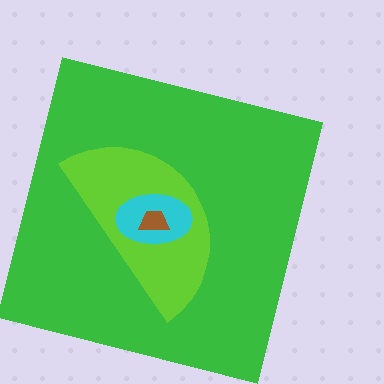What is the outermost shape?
The green square.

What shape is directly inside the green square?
The lime semicircle.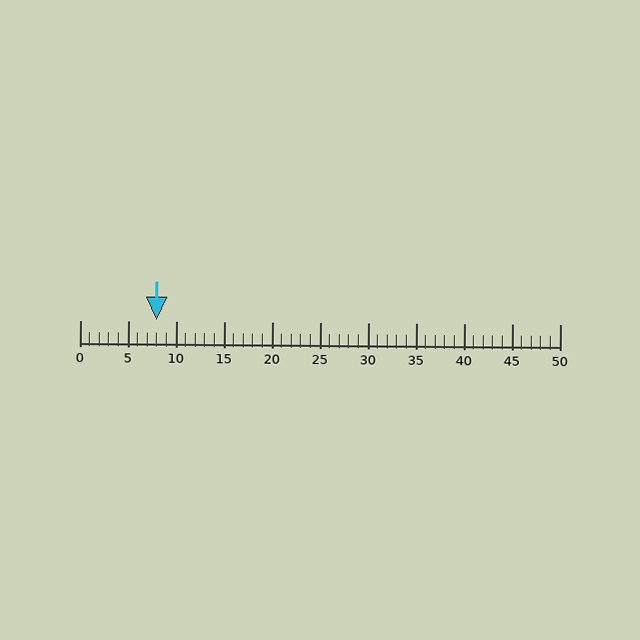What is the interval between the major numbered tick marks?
The major tick marks are spaced 5 units apart.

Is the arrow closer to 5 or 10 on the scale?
The arrow is closer to 10.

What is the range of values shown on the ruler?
The ruler shows values from 0 to 50.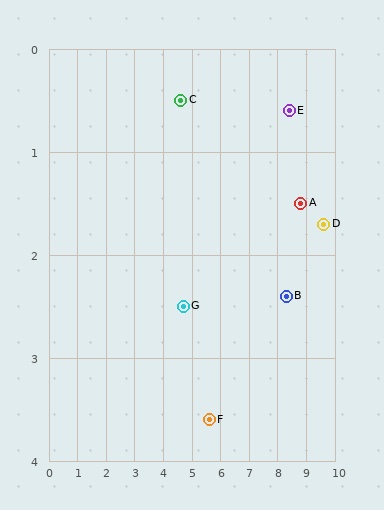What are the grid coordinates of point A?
Point A is at approximately (8.8, 1.5).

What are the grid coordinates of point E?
Point E is at approximately (8.4, 0.6).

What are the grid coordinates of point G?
Point G is at approximately (4.7, 2.5).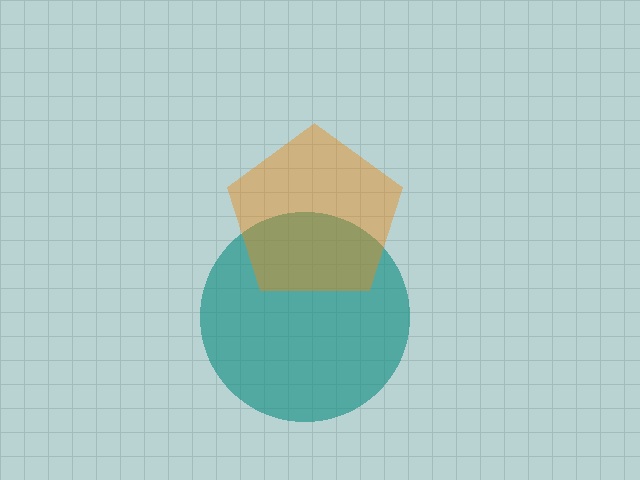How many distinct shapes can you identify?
There are 2 distinct shapes: a teal circle, an orange pentagon.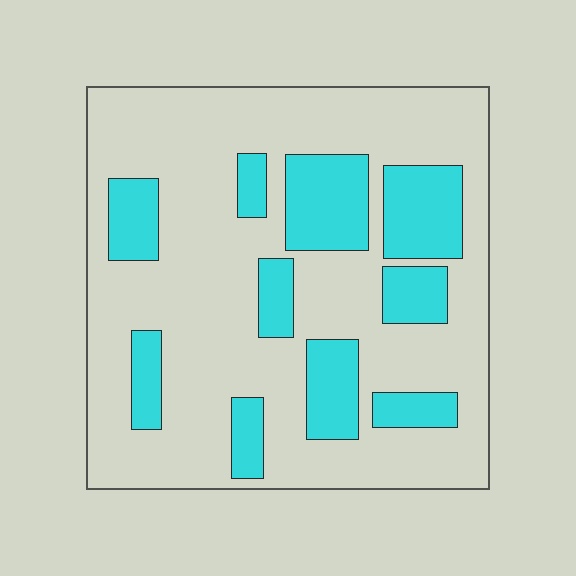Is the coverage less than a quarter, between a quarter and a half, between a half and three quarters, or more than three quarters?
Between a quarter and a half.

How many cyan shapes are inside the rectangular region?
10.